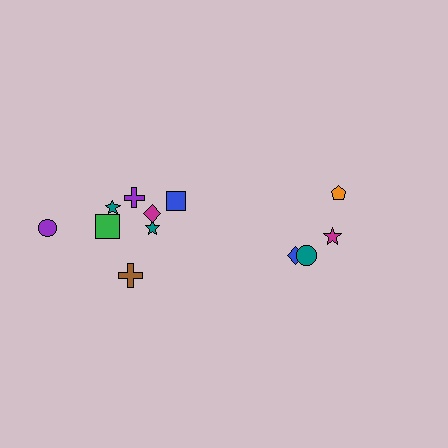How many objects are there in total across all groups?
There are 12 objects.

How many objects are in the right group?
There are 4 objects.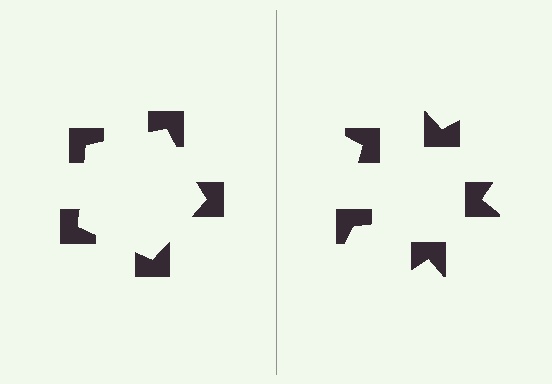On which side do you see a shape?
An illusory pentagon appears on the left side. On the right side the wedge cuts are rotated, so no coherent shape forms.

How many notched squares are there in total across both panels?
10 — 5 on each side.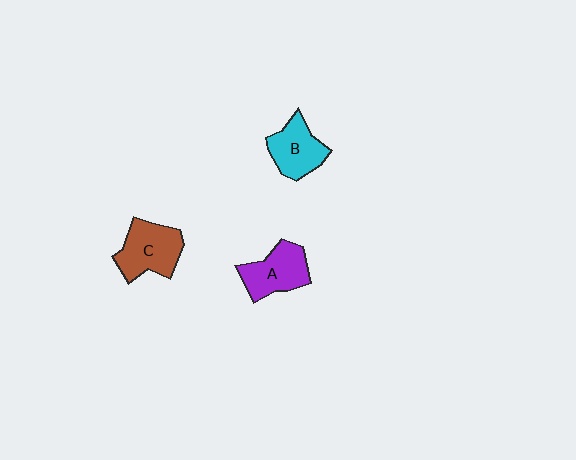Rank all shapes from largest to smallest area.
From largest to smallest: C (brown), A (purple), B (cyan).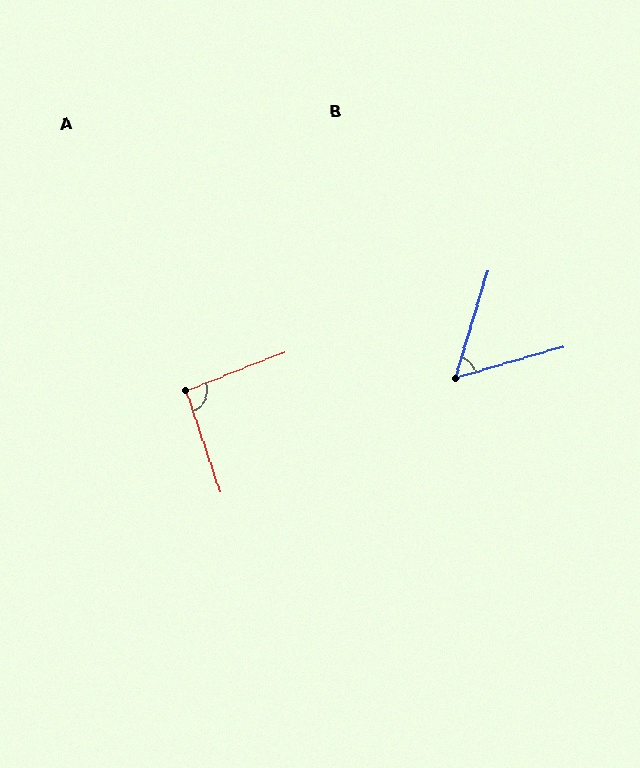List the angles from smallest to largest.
B (57°), A (93°).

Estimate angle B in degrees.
Approximately 57 degrees.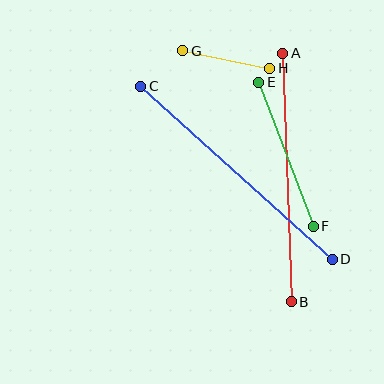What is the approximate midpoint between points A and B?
The midpoint is at approximately (287, 177) pixels.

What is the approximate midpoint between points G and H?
The midpoint is at approximately (226, 60) pixels.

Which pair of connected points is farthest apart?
Points C and D are farthest apart.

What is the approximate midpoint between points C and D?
The midpoint is at approximately (237, 173) pixels.